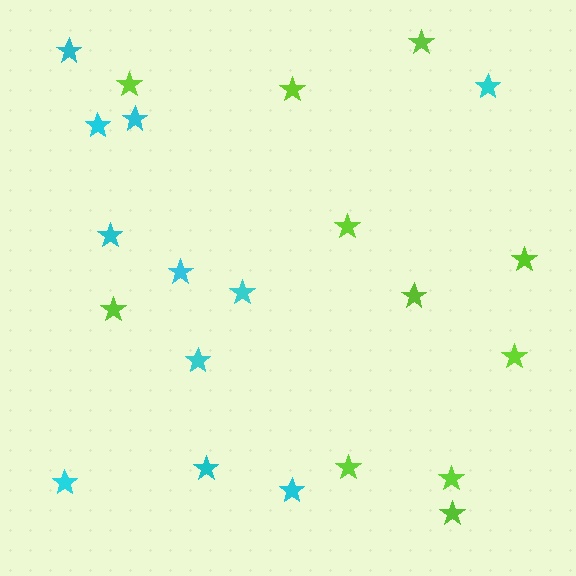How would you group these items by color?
There are 2 groups: one group of cyan stars (11) and one group of lime stars (11).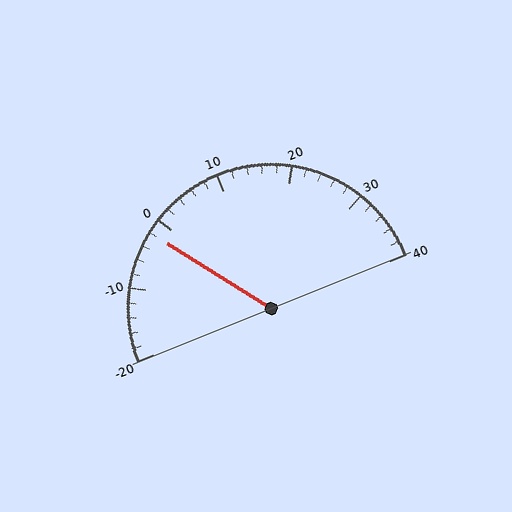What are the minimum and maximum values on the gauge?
The gauge ranges from -20 to 40.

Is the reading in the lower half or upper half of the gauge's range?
The reading is in the lower half of the range (-20 to 40).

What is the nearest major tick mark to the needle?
The nearest major tick mark is 0.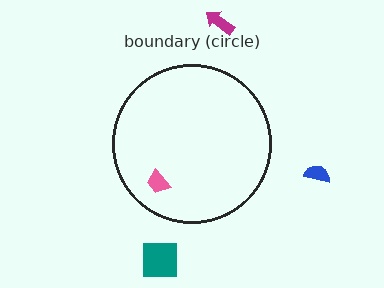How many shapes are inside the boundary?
1 inside, 3 outside.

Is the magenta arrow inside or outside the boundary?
Outside.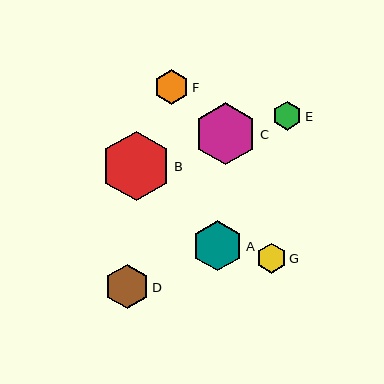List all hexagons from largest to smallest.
From largest to smallest: B, C, A, D, F, G, E.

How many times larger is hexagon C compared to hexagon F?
Hexagon C is approximately 1.8 times the size of hexagon F.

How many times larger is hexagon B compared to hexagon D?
Hexagon B is approximately 1.6 times the size of hexagon D.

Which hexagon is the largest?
Hexagon B is the largest with a size of approximately 70 pixels.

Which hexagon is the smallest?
Hexagon E is the smallest with a size of approximately 29 pixels.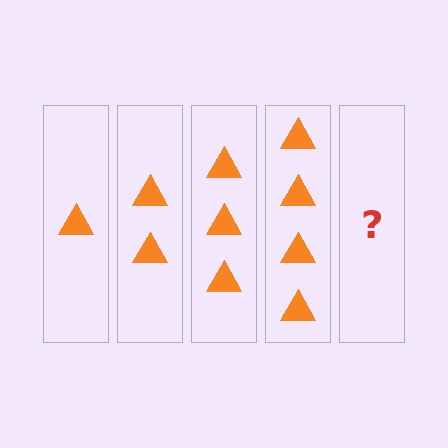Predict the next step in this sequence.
The next step is 5 triangles.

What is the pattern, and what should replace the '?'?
The pattern is that each step adds one more triangle. The '?' should be 5 triangles.